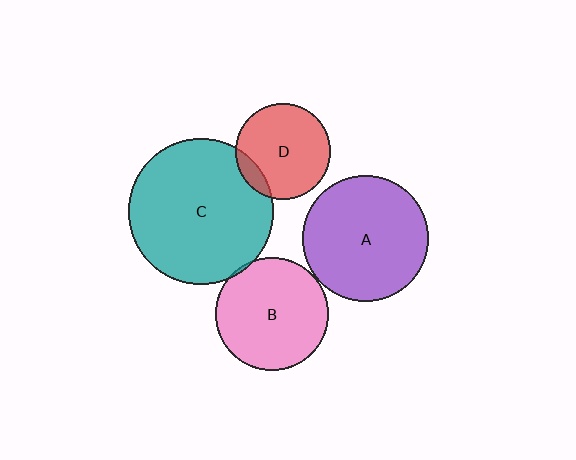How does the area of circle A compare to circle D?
Approximately 1.7 times.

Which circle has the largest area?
Circle C (teal).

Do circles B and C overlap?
Yes.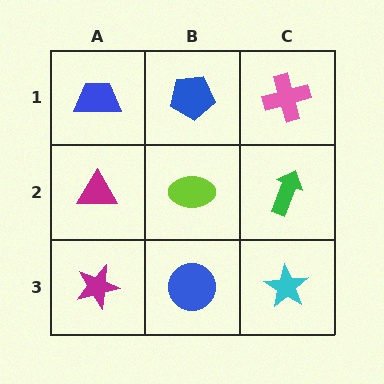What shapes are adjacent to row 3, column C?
A green arrow (row 2, column C), a blue circle (row 3, column B).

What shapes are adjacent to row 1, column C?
A green arrow (row 2, column C), a blue pentagon (row 1, column B).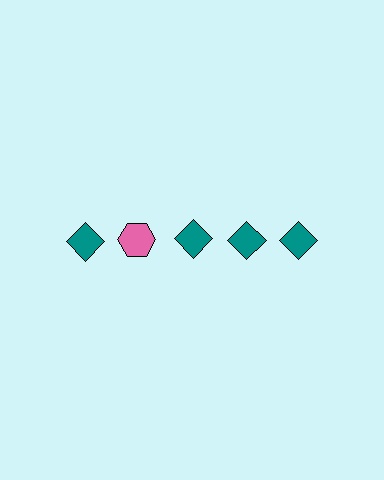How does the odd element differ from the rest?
It differs in both color (pink instead of teal) and shape (hexagon instead of diamond).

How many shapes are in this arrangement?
There are 5 shapes arranged in a grid pattern.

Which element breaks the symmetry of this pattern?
The pink hexagon in the top row, second from left column breaks the symmetry. All other shapes are teal diamonds.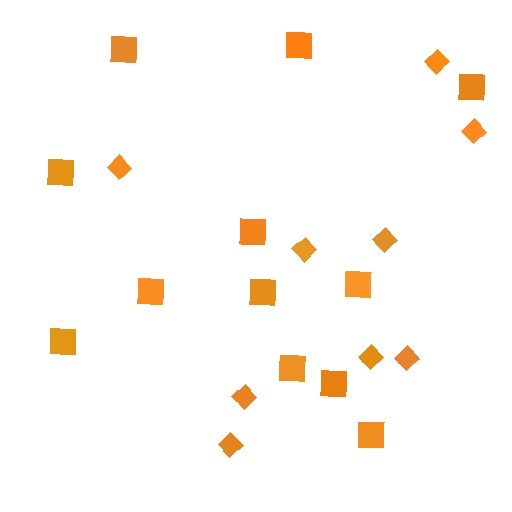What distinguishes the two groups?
There are 2 groups: one group of squares (12) and one group of diamonds (9).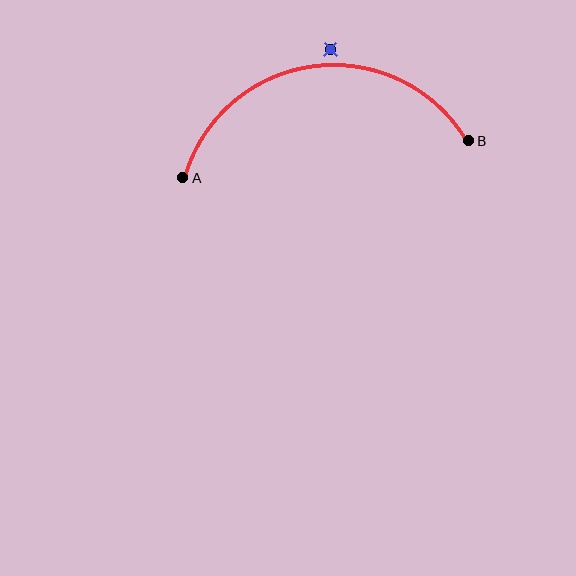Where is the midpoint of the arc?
The arc midpoint is the point on the curve farthest from the straight line joining A and B. It sits above that line.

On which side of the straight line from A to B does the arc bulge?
The arc bulges above the straight line connecting A and B.